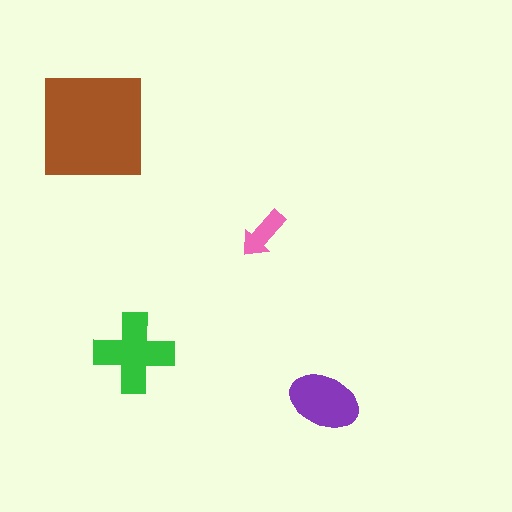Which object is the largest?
The brown square.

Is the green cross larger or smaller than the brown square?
Smaller.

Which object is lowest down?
The purple ellipse is bottommost.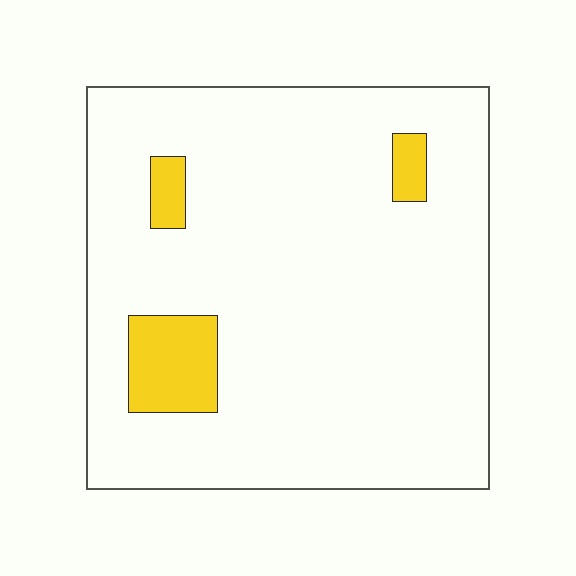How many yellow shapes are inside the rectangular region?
3.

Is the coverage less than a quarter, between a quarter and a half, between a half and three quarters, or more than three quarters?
Less than a quarter.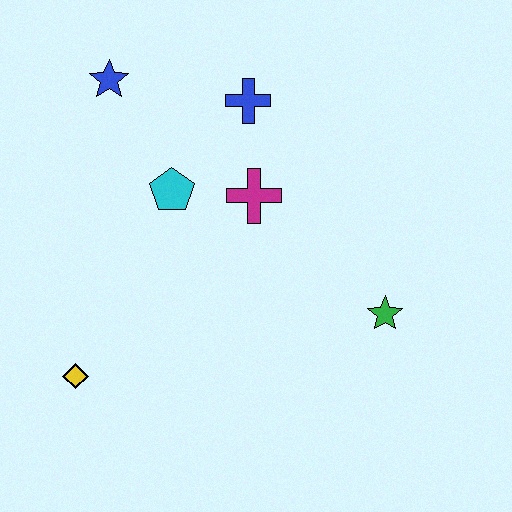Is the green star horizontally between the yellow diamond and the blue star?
No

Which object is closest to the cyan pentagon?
The magenta cross is closest to the cyan pentagon.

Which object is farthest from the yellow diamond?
The blue cross is farthest from the yellow diamond.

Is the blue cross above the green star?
Yes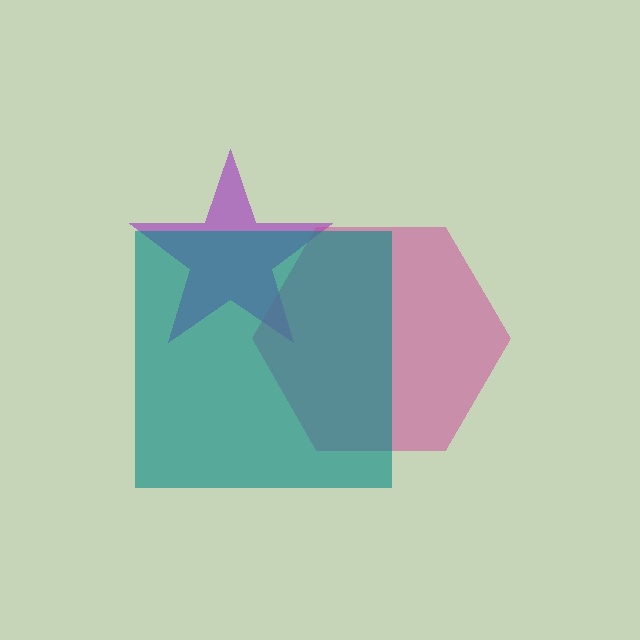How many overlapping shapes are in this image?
There are 3 overlapping shapes in the image.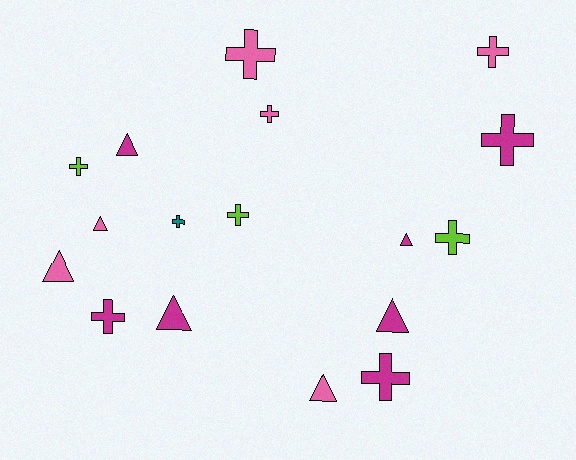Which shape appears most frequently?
Cross, with 10 objects.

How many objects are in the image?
There are 17 objects.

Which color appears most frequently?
Magenta, with 7 objects.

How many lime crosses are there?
There are 3 lime crosses.